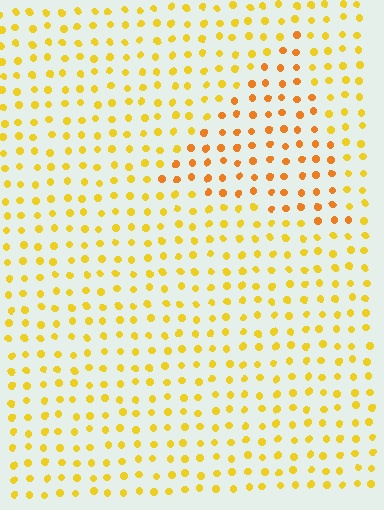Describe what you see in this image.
The image is filled with small yellow elements in a uniform arrangement. A triangle-shaped region is visible where the elements are tinted to a slightly different hue, forming a subtle color boundary.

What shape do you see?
I see a triangle.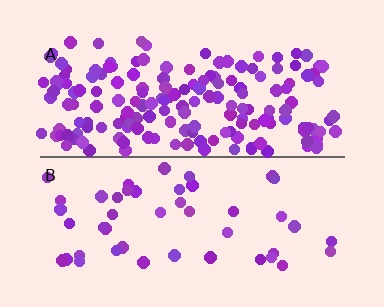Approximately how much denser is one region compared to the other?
Approximately 3.7× — region A over region B.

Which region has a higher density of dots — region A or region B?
A (the top).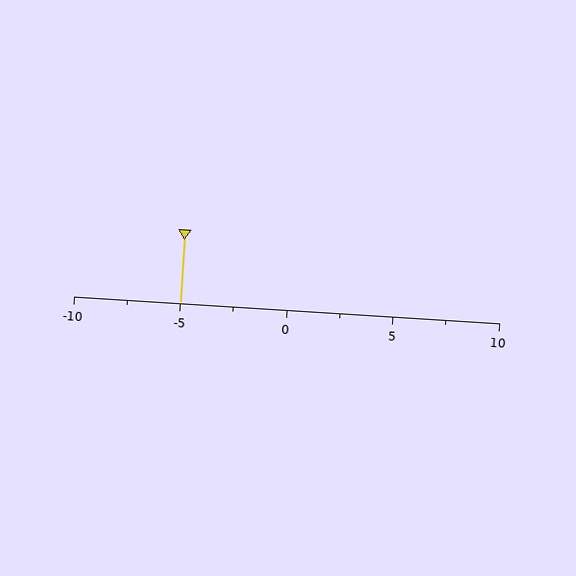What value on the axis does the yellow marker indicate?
The marker indicates approximately -5.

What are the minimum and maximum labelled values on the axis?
The axis runs from -10 to 10.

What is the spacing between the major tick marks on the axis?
The major ticks are spaced 5 apart.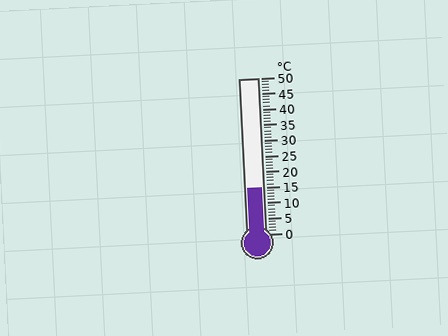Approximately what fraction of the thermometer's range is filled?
The thermometer is filled to approximately 30% of its range.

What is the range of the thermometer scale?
The thermometer scale ranges from 0°C to 50°C.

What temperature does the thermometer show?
The thermometer shows approximately 15°C.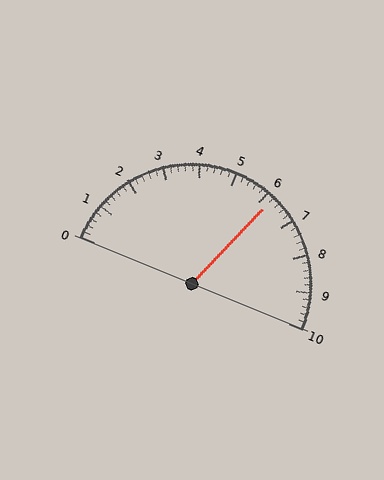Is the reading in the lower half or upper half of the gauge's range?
The reading is in the upper half of the range (0 to 10).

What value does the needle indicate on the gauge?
The needle indicates approximately 6.2.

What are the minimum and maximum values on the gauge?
The gauge ranges from 0 to 10.